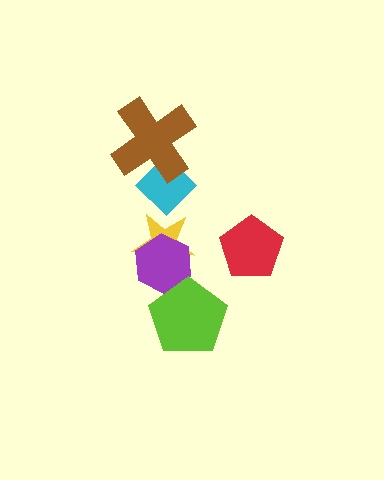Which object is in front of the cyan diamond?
The brown cross is in front of the cyan diamond.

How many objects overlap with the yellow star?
1 object overlaps with the yellow star.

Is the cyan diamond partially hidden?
Yes, it is partially covered by another shape.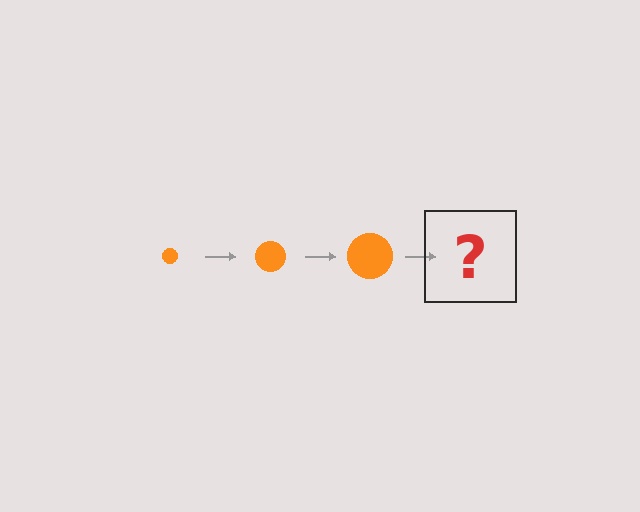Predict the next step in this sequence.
The next step is an orange circle, larger than the previous one.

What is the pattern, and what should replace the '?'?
The pattern is that the circle gets progressively larger each step. The '?' should be an orange circle, larger than the previous one.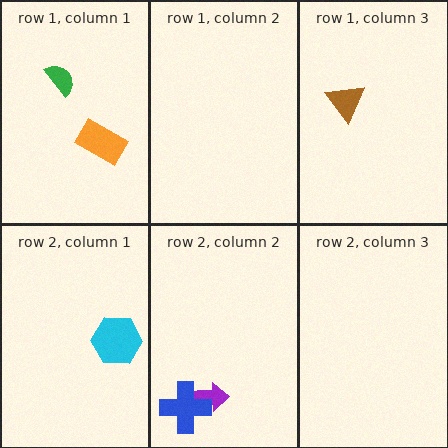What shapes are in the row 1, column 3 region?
The brown triangle.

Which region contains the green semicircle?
The row 1, column 1 region.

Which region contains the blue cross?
The row 2, column 2 region.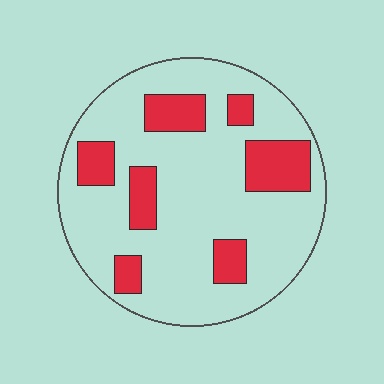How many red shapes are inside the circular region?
7.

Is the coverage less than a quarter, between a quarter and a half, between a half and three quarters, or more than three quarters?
Less than a quarter.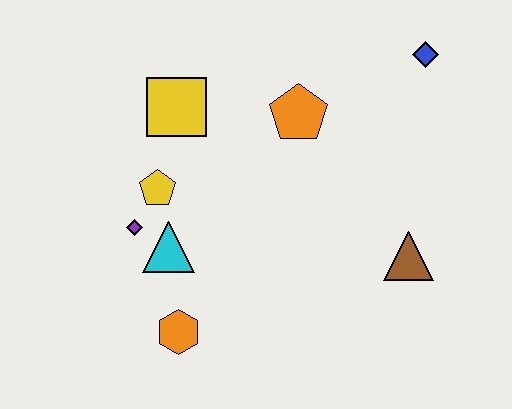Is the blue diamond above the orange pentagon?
Yes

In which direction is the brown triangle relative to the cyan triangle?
The brown triangle is to the right of the cyan triangle.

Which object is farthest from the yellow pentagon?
The blue diamond is farthest from the yellow pentagon.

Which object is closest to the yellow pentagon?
The purple diamond is closest to the yellow pentagon.